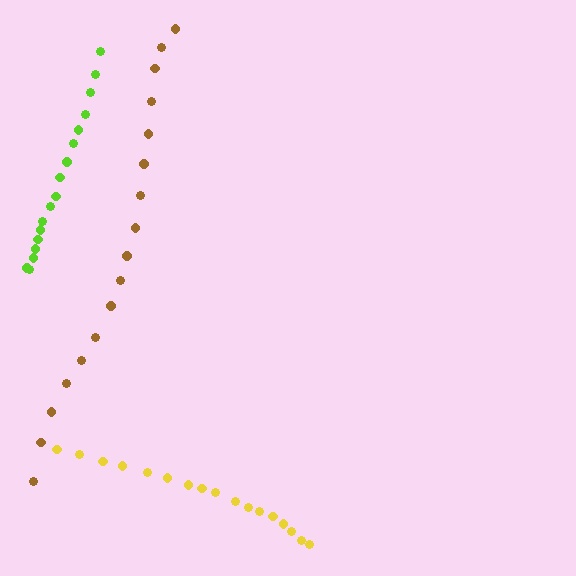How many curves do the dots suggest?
There are 3 distinct paths.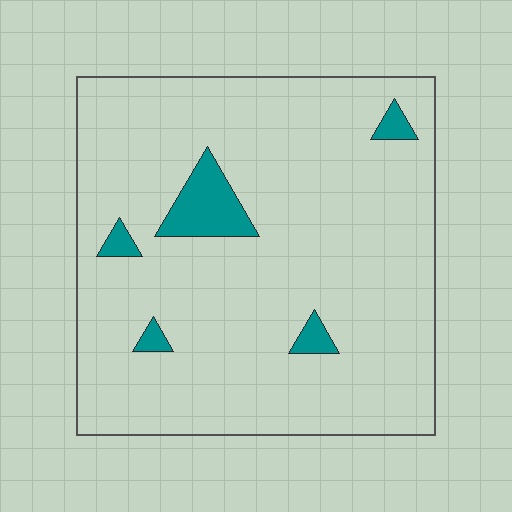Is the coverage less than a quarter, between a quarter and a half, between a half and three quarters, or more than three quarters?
Less than a quarter.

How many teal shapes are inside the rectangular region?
5.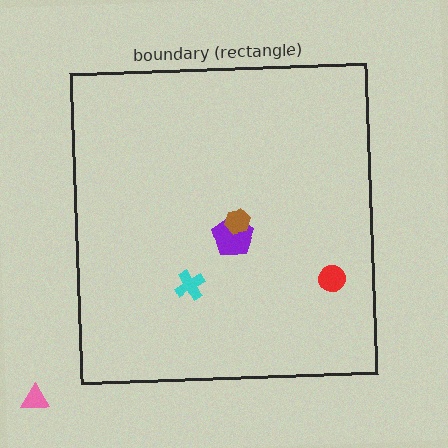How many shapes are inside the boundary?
4 inside, 1 outside.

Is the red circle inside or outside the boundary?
Inside.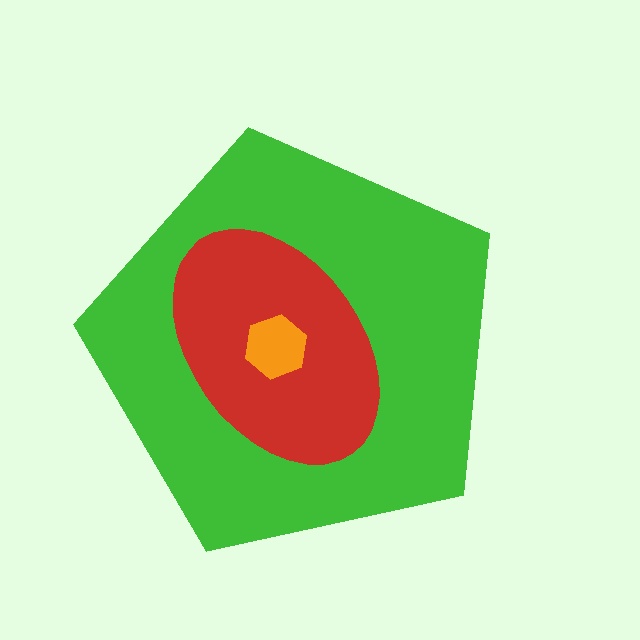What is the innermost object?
The orange hexagon.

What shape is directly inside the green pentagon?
The red ellipse.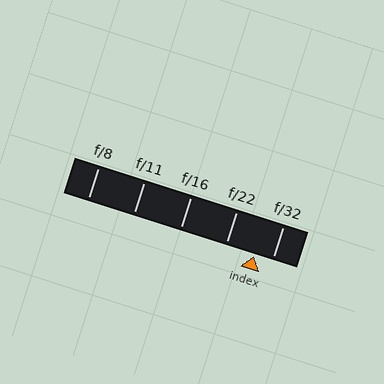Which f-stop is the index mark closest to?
The index mark is closest to f/32.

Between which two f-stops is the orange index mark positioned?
The index mark is between f/22 and f/32.